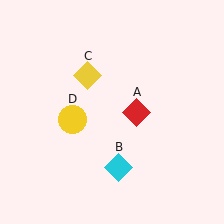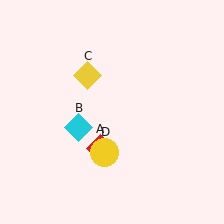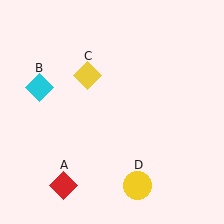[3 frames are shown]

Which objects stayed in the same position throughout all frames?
Yellow diamond (object C) remained stationary.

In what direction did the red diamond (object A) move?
The red diamond (object A) moved down and to the left.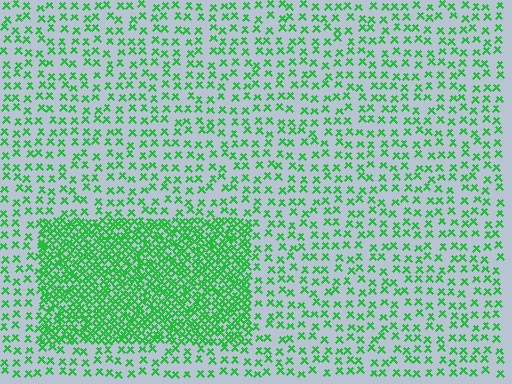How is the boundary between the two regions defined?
The boundary is defined by a change in element density (approximately 3.0x ratio). All elements are the same color, size, and shape.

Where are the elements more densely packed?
The elements are more densely packed inside the rectangle boundary.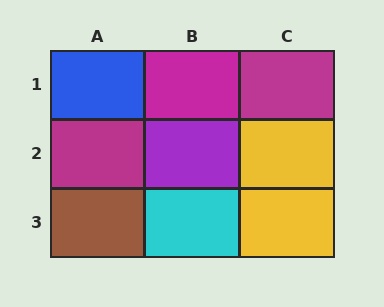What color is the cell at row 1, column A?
Blue.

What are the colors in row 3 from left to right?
Brown, cyan, yellow.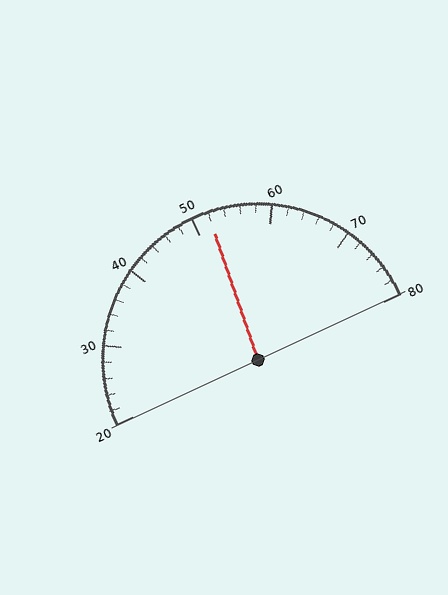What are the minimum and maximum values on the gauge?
The gauge ranges from 20 to 80.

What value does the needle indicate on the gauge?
The needle indicates approximately 52.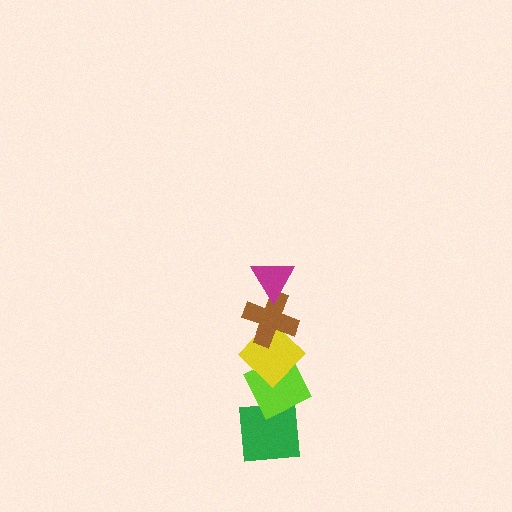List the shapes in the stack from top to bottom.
From top to bottom: the magenta triangle, the brown cross, the yellow diamond, the lime diamond, the green square.